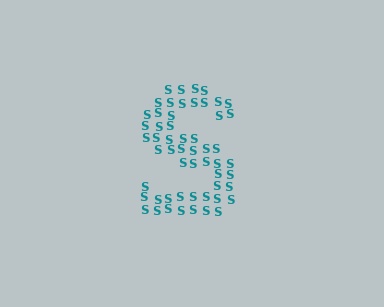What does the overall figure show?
The overall figure shows the letter S.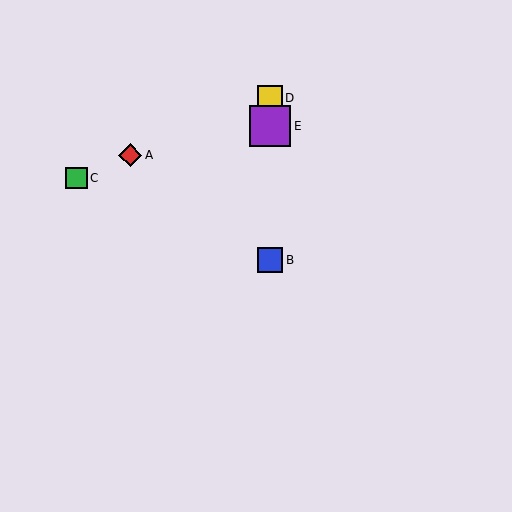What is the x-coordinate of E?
Object E is at x≈270.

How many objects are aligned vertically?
3 objects (B, D, E) are aligned vertically.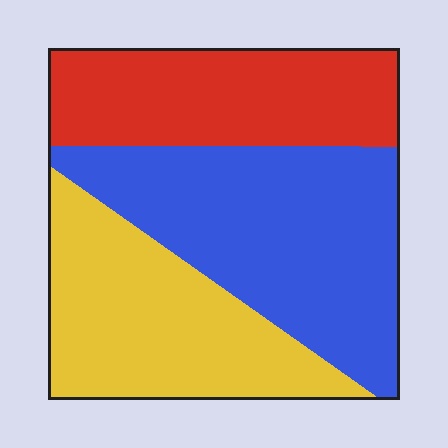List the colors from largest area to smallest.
From largest to smallest: blue, yellow, red.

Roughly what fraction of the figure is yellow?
Yellow covers 32% of the figure.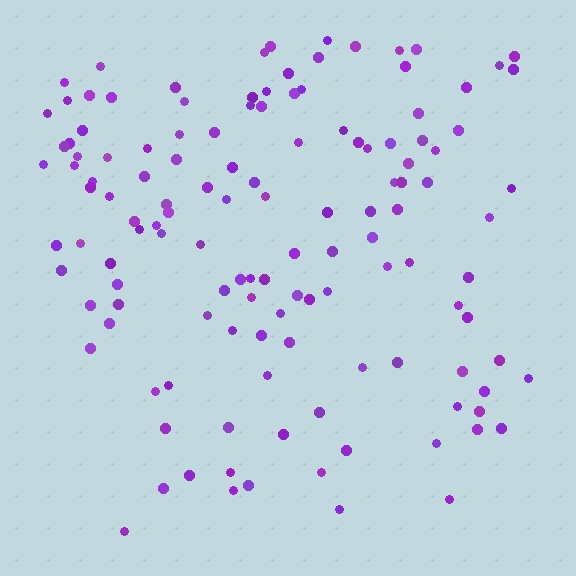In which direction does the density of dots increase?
From bottom to top, with the top side densest.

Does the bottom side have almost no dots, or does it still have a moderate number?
Still a moderate number, just noticeably fewer than the top.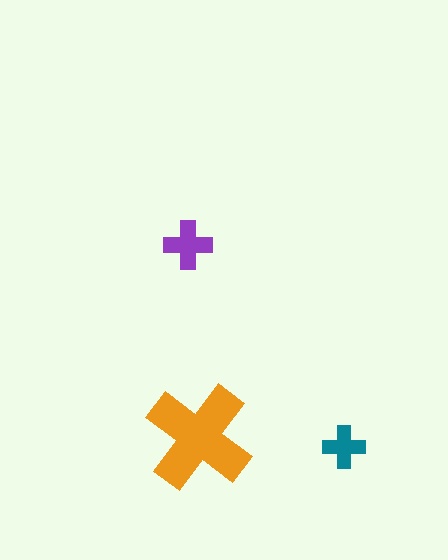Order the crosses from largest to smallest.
the orange one, the purple one, the teal one.